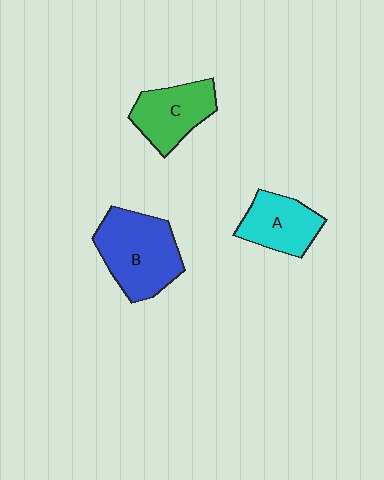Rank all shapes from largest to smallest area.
From largest to smallest: B (blue), C (green), A (cyan).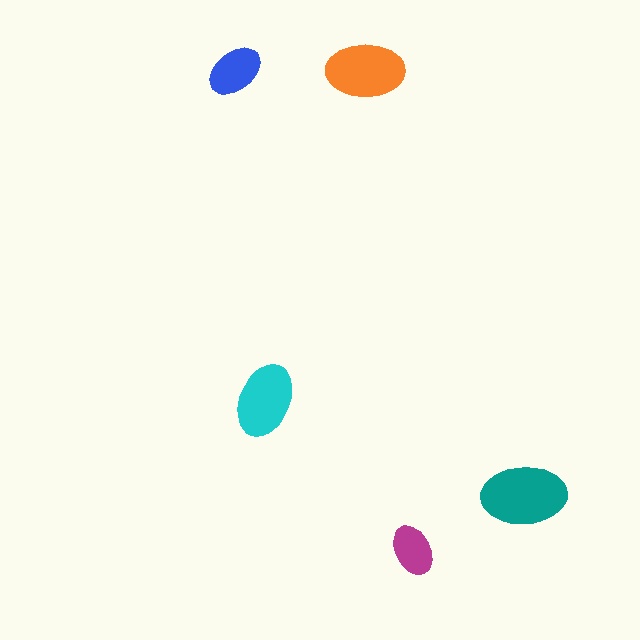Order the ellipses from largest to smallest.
the teal one, the orange one, the cyan one, the blue one, the magenta one.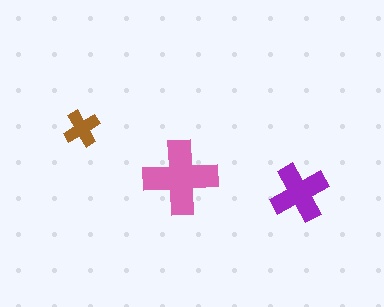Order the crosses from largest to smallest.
the pink one, the purple one, the brown one.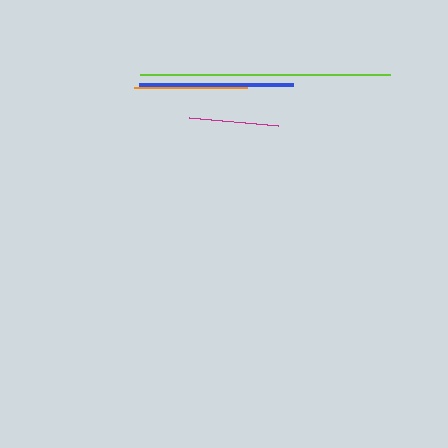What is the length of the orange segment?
The orange segment is approximately 112 pixels long.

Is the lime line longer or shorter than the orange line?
The lime line is longer than the orange line.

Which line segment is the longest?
The lime line is the longest at approximately 250 pixels.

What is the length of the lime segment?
The lime segment is approximately 250 pixels long.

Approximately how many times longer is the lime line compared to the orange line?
The lime line is approximately 2.2 times the length of the orange line.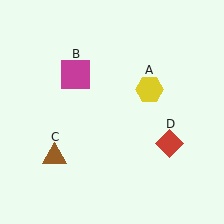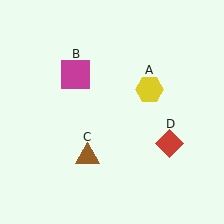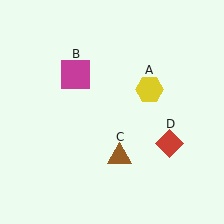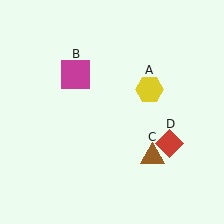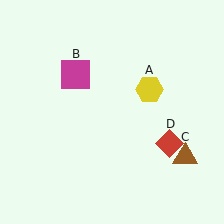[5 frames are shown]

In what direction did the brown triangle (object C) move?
The brown triangle (object C) moved right.